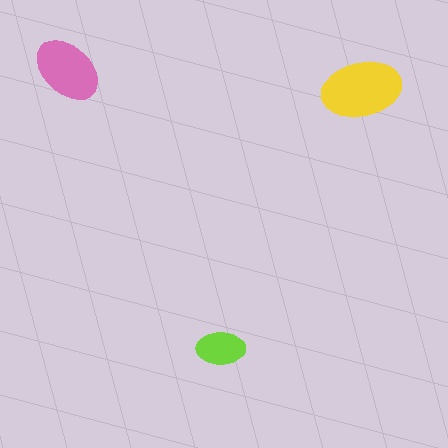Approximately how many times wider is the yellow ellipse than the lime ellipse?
About 1.5 times wider.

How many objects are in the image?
There are 3 objects in the image.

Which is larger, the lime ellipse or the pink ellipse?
The pink one.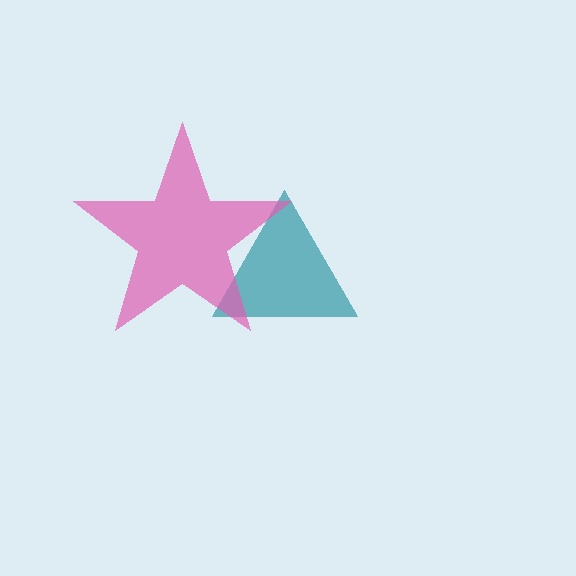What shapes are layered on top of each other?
The layered shapes are: a teal triangle, a pink star.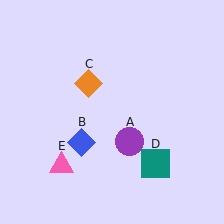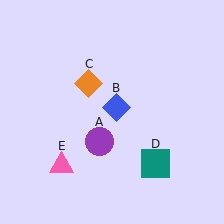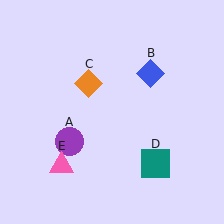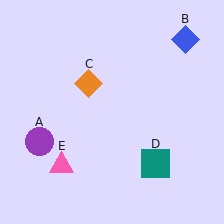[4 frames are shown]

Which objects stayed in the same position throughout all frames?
Orange diamond (object C) and teal square (object D) and pink triangle (object E) remained stationary.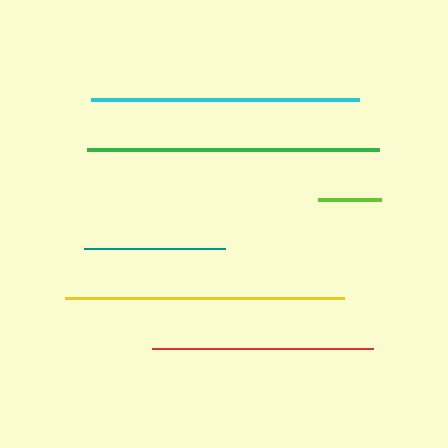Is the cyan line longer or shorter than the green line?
The green line is longer than the cyan line.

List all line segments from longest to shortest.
From longest to shortest: green, yellow, cyan, red, teal, lime.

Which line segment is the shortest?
The lime line is the shortest at approximately 63 pixels.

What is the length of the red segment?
The red segment is approximately 221 pixels long.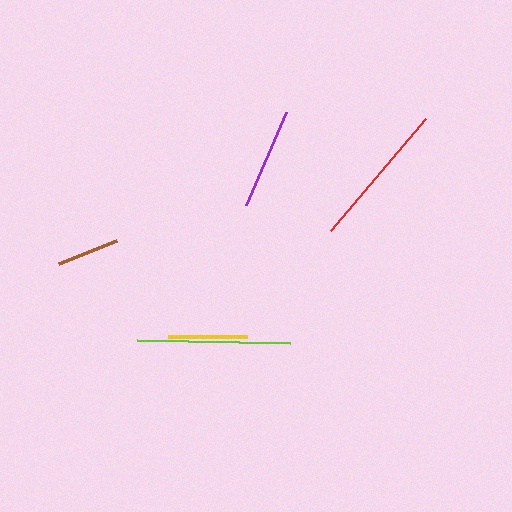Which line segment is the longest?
The lime line is the longest at approximately 153 pixels.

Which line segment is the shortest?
The brown line is the shortest at approximately 63 pixels.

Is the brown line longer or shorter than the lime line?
The lime line is longer than the brown line.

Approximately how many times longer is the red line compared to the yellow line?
The red line is approximately 1.9 times the length of the yellow line.